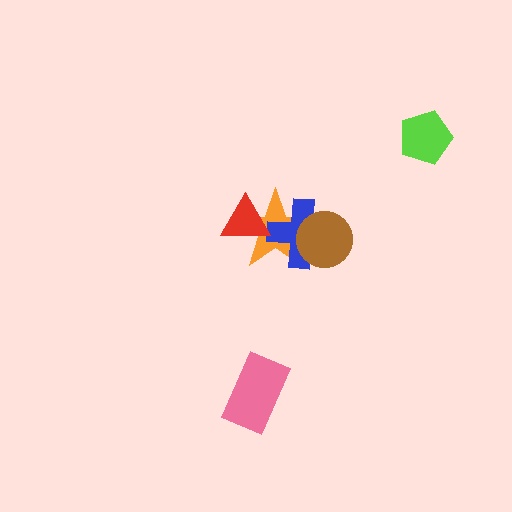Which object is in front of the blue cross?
The brown circle is in front of the blue cross.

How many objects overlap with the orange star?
3 objects overlap with the orange star.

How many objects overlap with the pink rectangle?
0 objects overlap with the pink rectangle.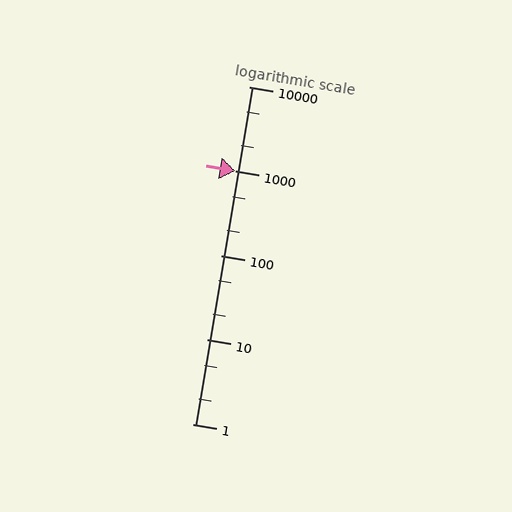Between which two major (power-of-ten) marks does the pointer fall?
The pointer is between 100 and 1000.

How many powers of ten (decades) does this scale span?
The scale spans 4 decades, from 1 to 10000.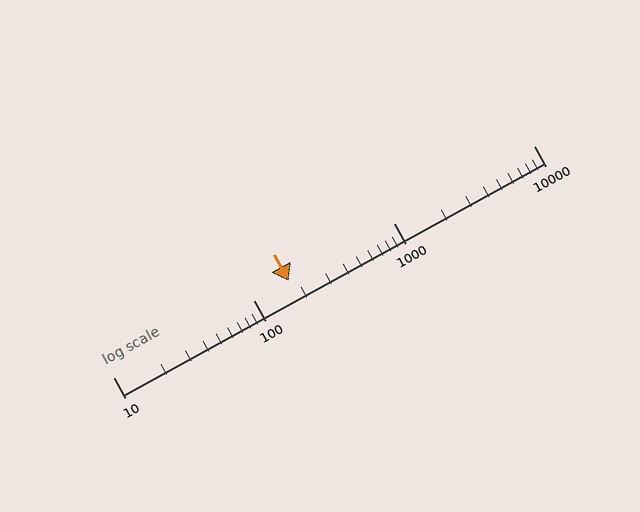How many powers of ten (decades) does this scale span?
The scale spans 3 decades, from 10 to 10000.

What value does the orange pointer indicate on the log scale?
The pointer indicates approximately 180.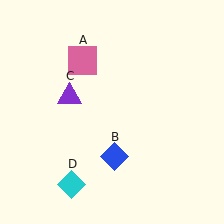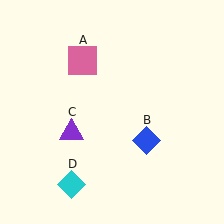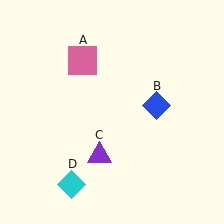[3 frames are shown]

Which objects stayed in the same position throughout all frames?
Pink square (object A) and cyan diamond (object D) remained stationary.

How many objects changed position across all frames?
2 objects changed position: blue diamond (object B), purple triangle (object C).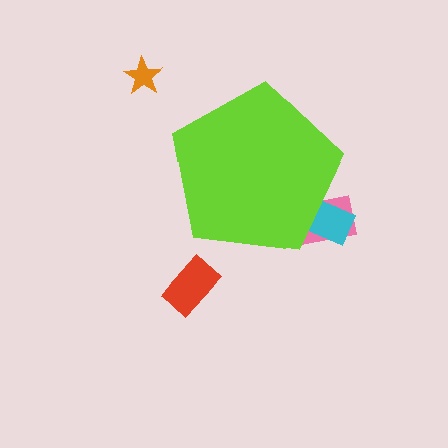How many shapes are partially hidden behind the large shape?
2 shapes are partially hidden.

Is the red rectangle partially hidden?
No, the red rectangle is fully visible.